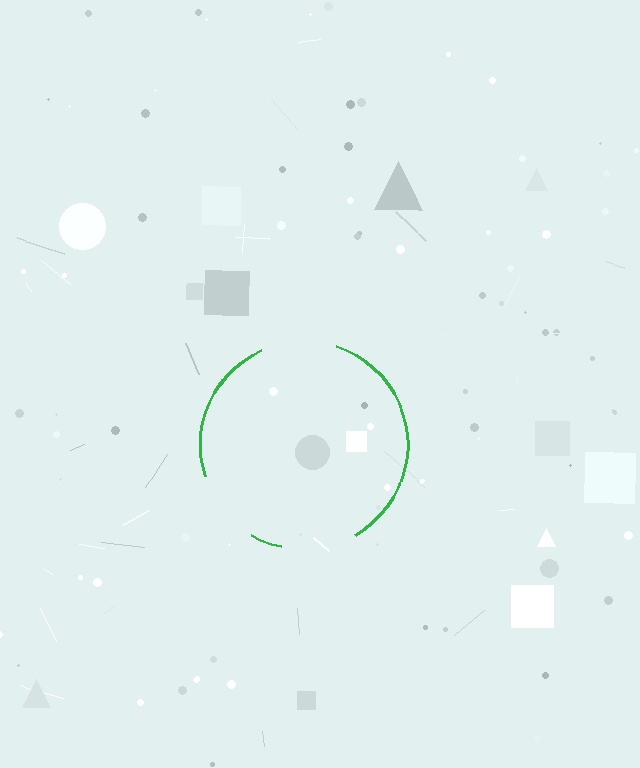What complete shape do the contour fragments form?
The contour fragments form a circle.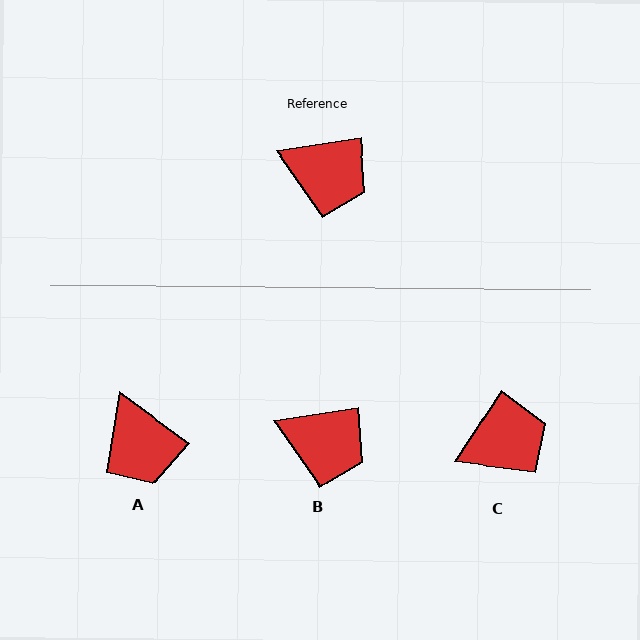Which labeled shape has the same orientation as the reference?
B.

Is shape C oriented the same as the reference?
No, it is off by about 48 degrees.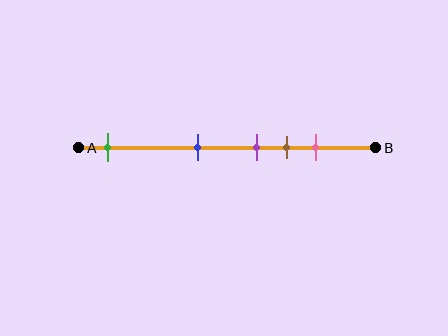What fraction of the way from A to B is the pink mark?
The pink mark is approximately 80% (0.8) of the way from A to B.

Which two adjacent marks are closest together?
The purple and brown marks are the closest adjacent pair.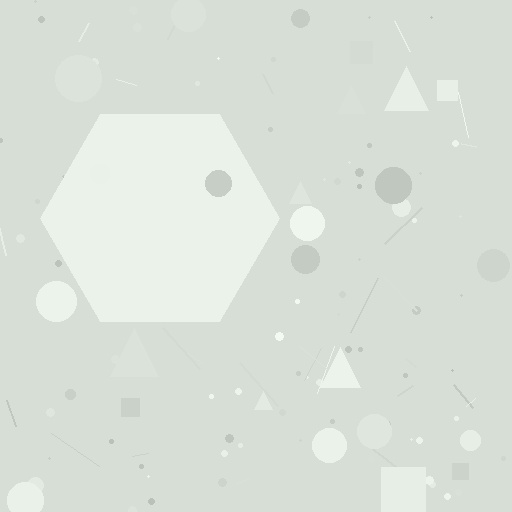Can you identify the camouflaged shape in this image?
The camouflaged shape is a hexagon.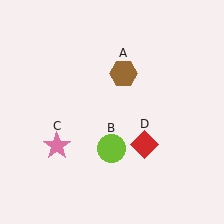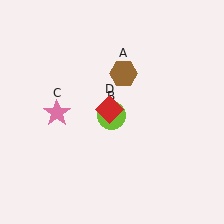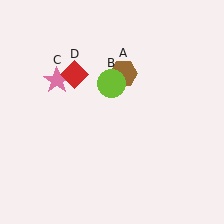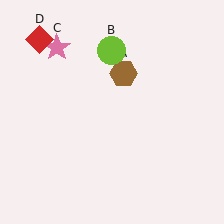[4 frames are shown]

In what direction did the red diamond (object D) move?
The red diamond (object D) moved up and to the left.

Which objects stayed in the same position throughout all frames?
Brown hexagon (object A) remained stationary.